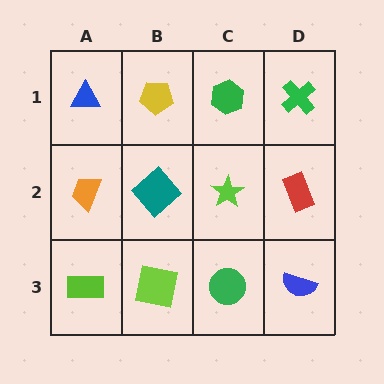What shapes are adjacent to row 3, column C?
A lime star (row 2, column C), a lime square (row 3, column B), a blue semicircle (row 3, column D).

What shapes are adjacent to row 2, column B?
A yellow pentagon (row 1, column B), a lime square (row 3, column B), an orange trapezoid (row 2, column A), a lime star (row 2, column C).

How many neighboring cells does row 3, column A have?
2.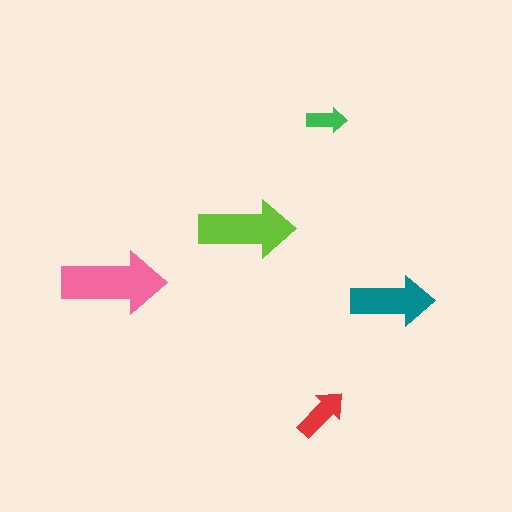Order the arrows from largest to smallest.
the pink one, the lime one, the teal one, the red one, the green one.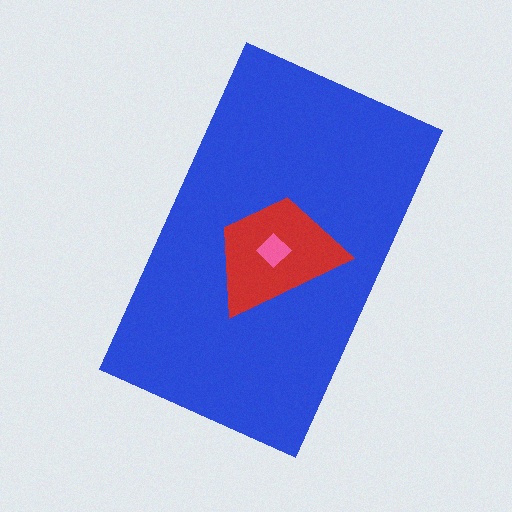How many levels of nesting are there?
3.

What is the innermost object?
The pink diamond.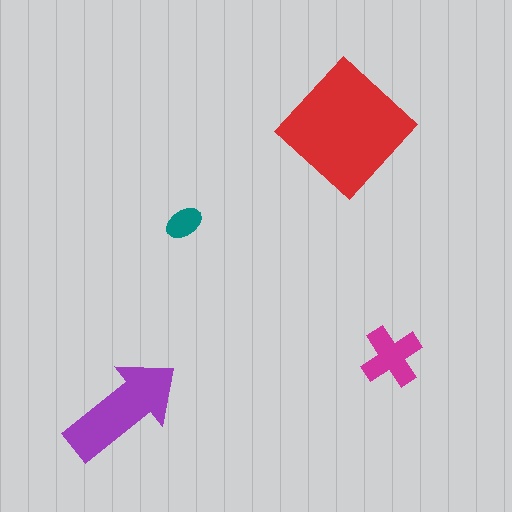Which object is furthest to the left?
The purple arrow is leftmost.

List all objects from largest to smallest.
The red diamond, the purple arrow, the magenta cross, the teal ellipse.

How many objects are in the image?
There are 4 objects in the image.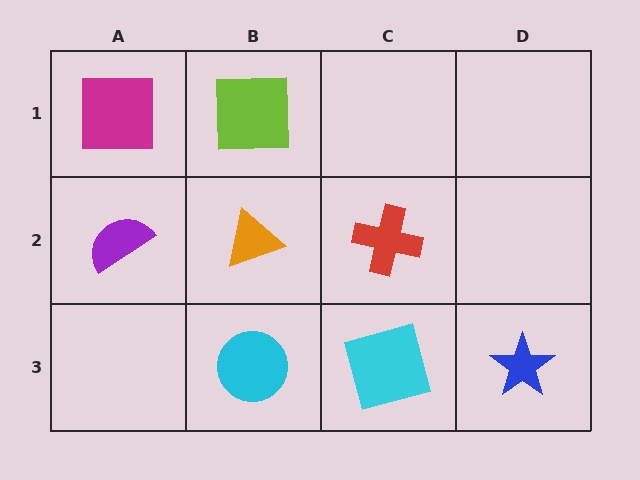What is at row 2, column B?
An orange triangle.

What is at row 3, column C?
A cyan square.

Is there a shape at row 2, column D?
No, that cell is empty.